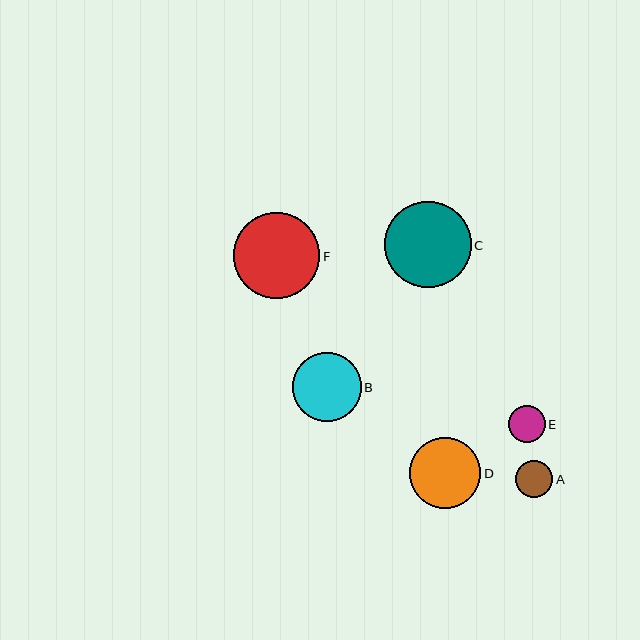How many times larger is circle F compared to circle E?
Circle F is approximately 2.3 times the size of circle E.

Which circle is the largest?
Circle C is the largest with a size of approximately 86 pixels.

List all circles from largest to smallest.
From largest to smallest: C, F, D, B, E, A.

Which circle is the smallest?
Circle A is the smallest with a size of approximately 37 pixels.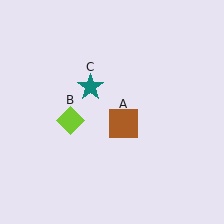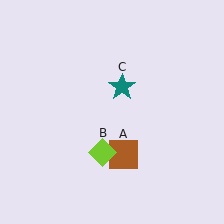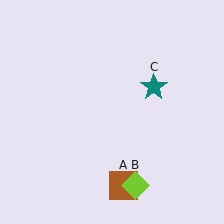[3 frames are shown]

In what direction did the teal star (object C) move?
The teal star (object C) moved right.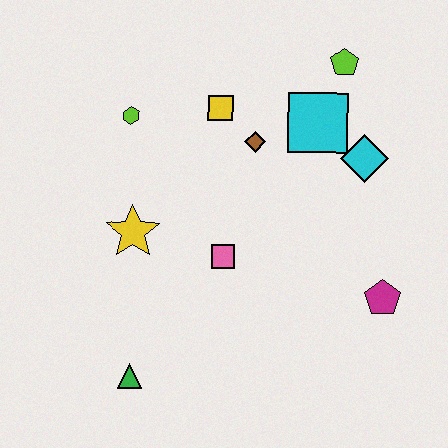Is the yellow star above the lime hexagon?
No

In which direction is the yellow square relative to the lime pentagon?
The yellow square is to the left of the lime pentagon.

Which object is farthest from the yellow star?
The lime pentagon is farthest from the yellow star.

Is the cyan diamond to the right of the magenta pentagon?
No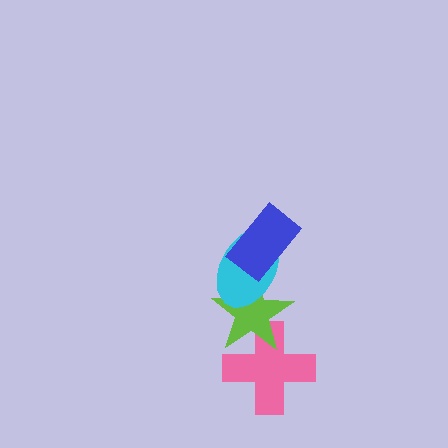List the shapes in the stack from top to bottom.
From top to bottom: the blue rectangle, the cyan ellipse, the lime star, the pink cross.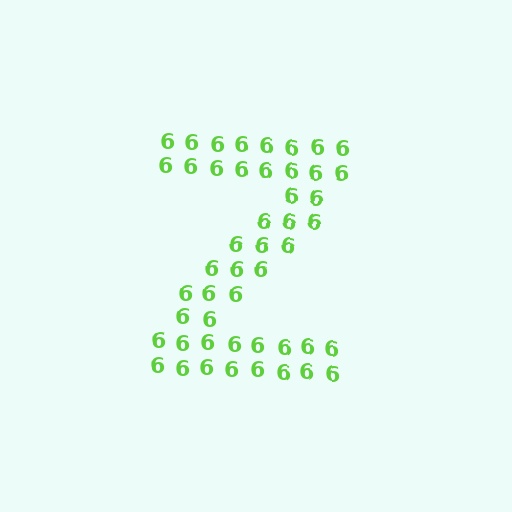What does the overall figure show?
The overall figure shows the letter Z.